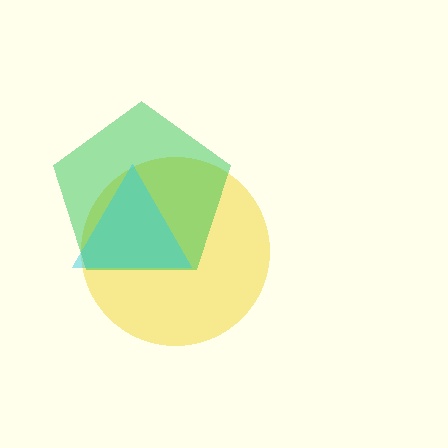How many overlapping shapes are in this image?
There are 3 overlapping shapes in the image.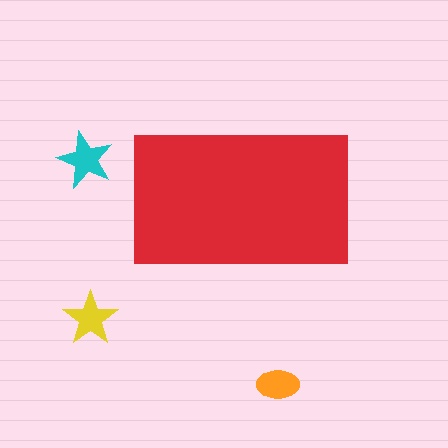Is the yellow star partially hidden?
No, the yellow star is fully visible.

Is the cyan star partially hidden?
No, the cyan star is fully visible.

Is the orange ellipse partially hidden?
No, the orange ellipse is fully visible.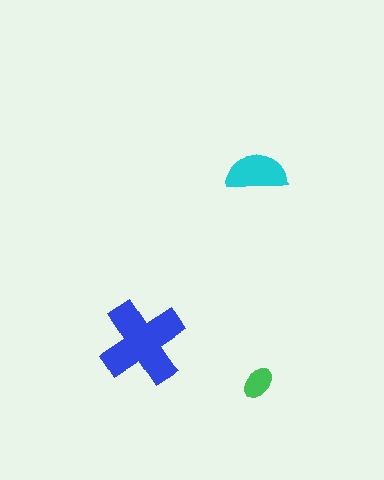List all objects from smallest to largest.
The green ellipse, the cyan semicircle, the blue cross.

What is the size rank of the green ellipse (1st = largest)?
3rd.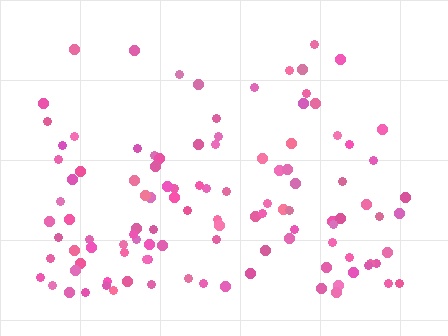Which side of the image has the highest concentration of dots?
The bottom.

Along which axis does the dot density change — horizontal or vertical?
Vertical.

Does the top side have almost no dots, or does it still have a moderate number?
Still a moderate number, just noticeably fewer than the bottom.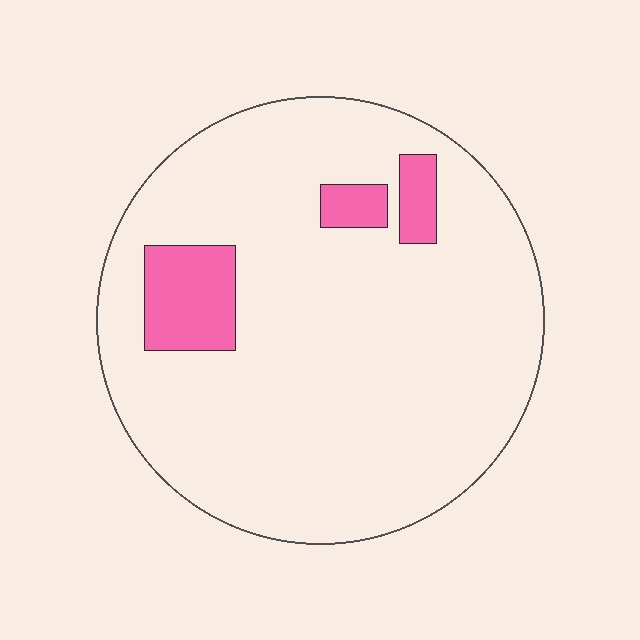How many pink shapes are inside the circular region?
3.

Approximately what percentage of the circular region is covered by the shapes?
Approximately 10%.